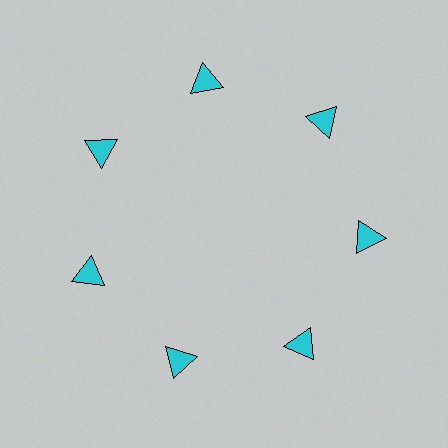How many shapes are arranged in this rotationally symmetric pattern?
There are 7 shapes, arranged in 7 groups of 1.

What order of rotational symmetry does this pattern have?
This pattern has 7-fold rotational symmetry.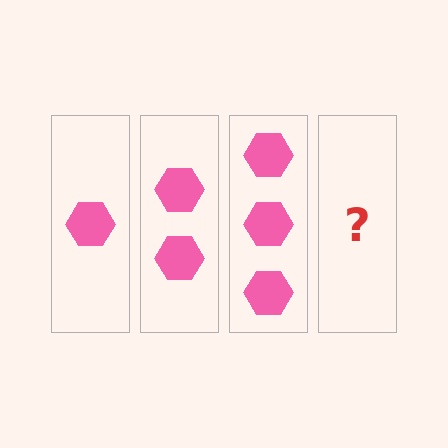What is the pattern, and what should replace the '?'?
The pattern is that each step adds one more hexagon. The '?' should be 4 hexagons.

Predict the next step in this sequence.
The next step is 4 hexagons.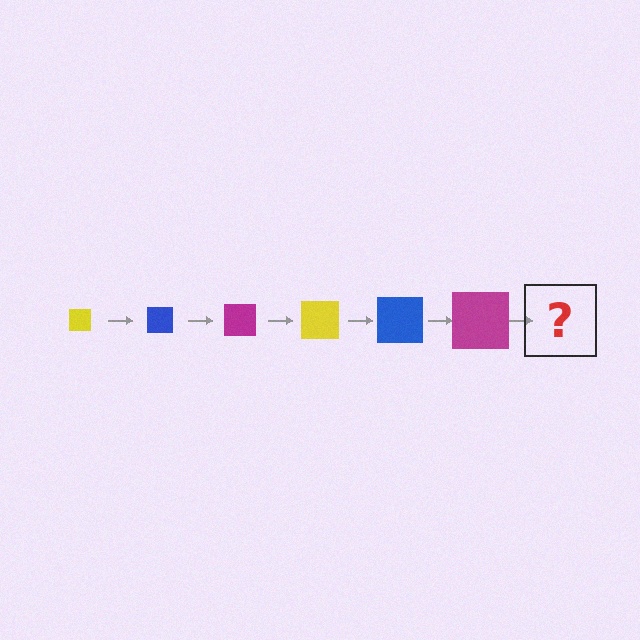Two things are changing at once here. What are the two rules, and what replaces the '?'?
The two rules are that the square grows larger each step and the color cycles through yellow, blue, and magenta. The '?' should be a yellow square, larger than the previous one.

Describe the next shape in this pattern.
It should be a yellow square, larger than the previous one.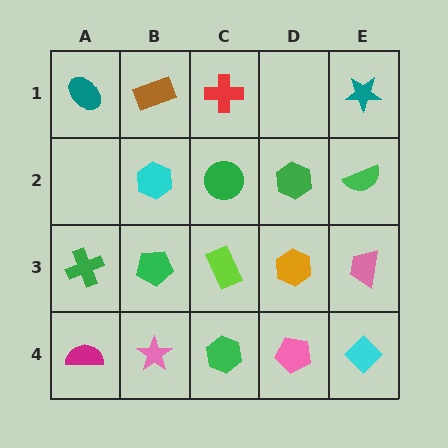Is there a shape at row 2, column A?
No, that cell is empty.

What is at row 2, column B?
A cyan hexagon.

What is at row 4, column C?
A green hexagon.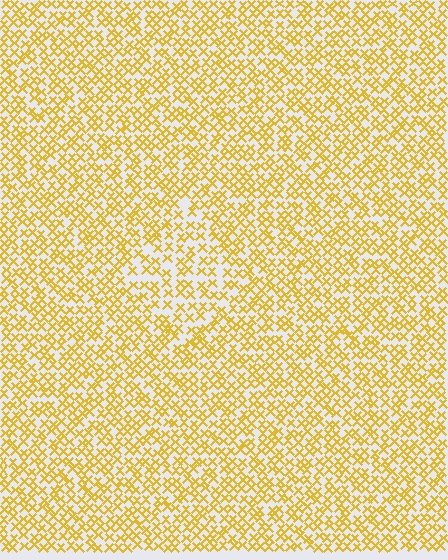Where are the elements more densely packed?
The elements are more densely packed outside the diamond boundary.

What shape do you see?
I see a diamond.